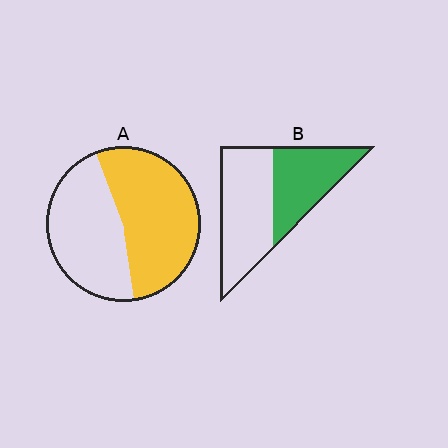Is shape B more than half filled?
No.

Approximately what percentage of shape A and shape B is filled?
A is approximately 55% and B is approximately 45%.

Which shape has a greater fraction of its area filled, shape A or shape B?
Shape A.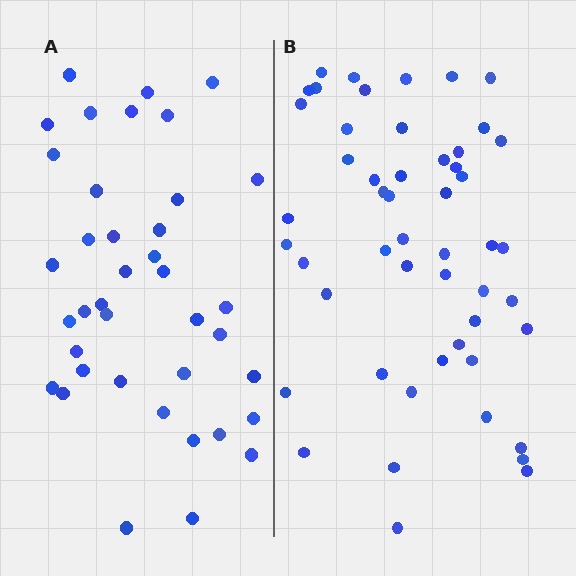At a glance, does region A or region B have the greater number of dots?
Region B (the right region) has more dots.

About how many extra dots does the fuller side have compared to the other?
Region B has roughly 12 or so more dots than region A.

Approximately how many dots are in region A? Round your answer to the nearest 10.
About 40 dots. (The exact count is 39, which rounds to 40.)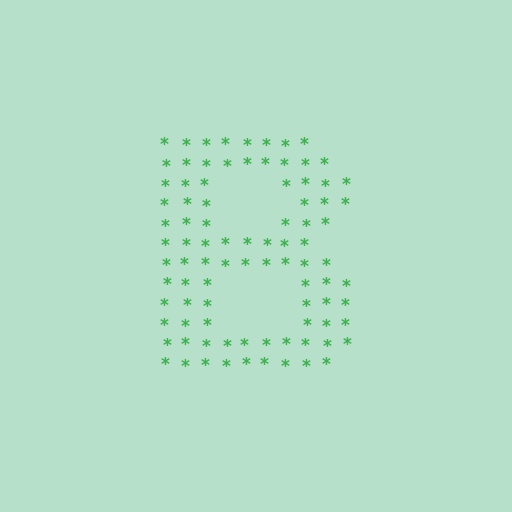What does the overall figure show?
The overall figure shows the letter B.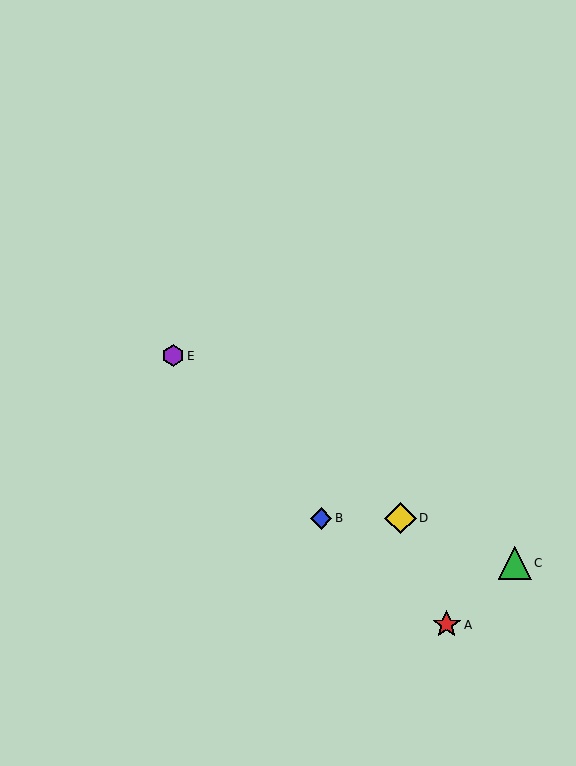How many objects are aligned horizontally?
2 objects (B, D) are aligned horizontally.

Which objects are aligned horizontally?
Objects B, D are aligned horizontally.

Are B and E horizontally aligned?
No, B is at y≈518 and E is at y≈356.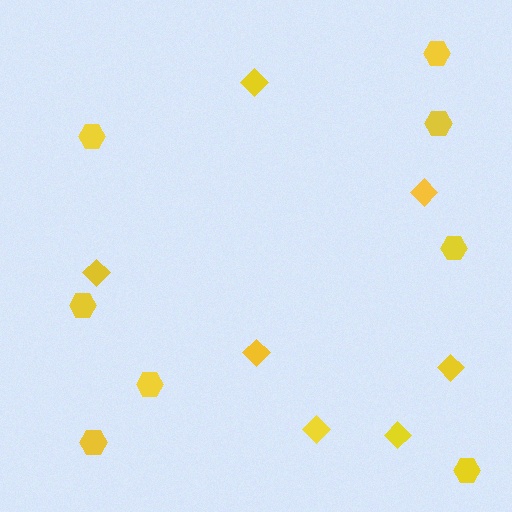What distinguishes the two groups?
There are 2 groups: one group of diamonds (7) and one group of hexagons (8).